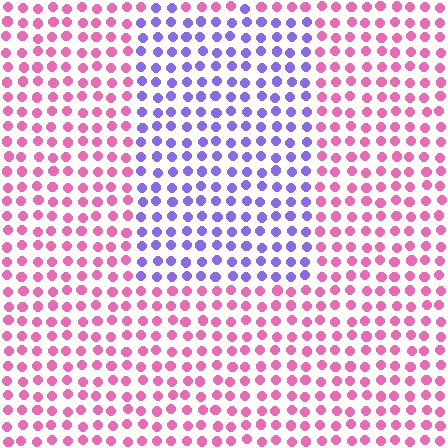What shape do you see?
I see a rectangle.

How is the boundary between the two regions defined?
The boundary is defined purely by a slight shift in hue (about 68 degrees). Spacing, size, and orientation are identical on both sides.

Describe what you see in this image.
The image is filled with small pink elements in a uniform arrangement. A rectangle-shaped region is visible where the elements are tinted to a slightly different hue, forming a subtle color boundary.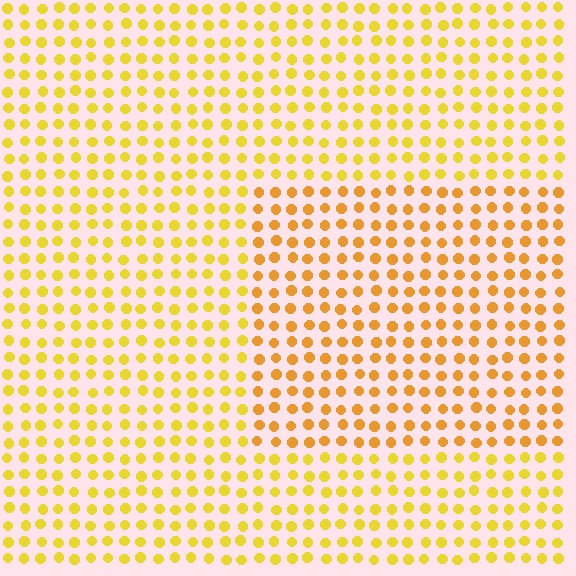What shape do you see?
I see a rectangle.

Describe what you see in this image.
The image is filled with small yellow elements in a uniform arrangement. A rectangle-shaped region is visible where the elements are tinted to a slightly different hue, forming a subtle color boundary.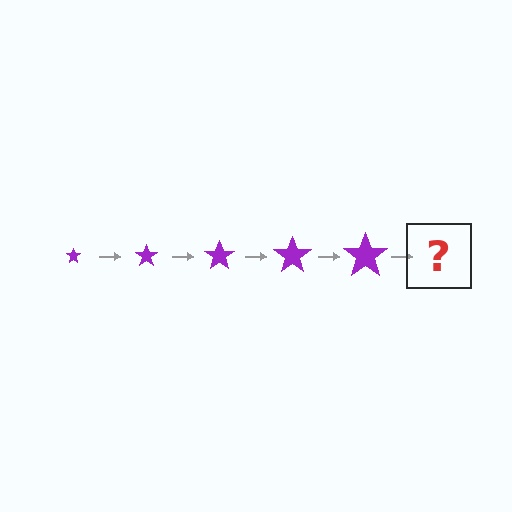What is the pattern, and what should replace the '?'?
The pattern is that the star gets progressively larger each step. The '?' should be a purple star, larger than the previous one.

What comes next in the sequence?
The next element should be a purple star, larger than the previous one.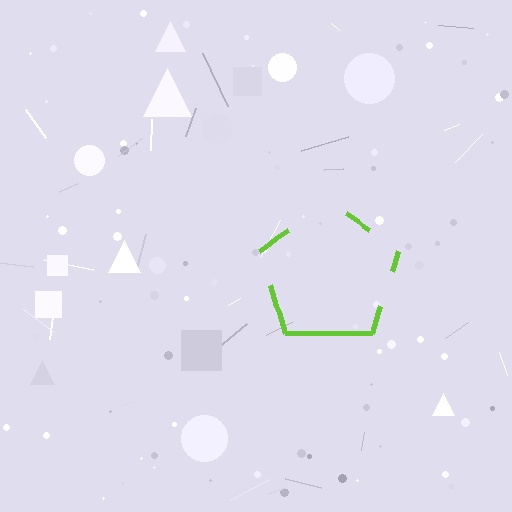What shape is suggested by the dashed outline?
The dashed outline suggests a pentagon.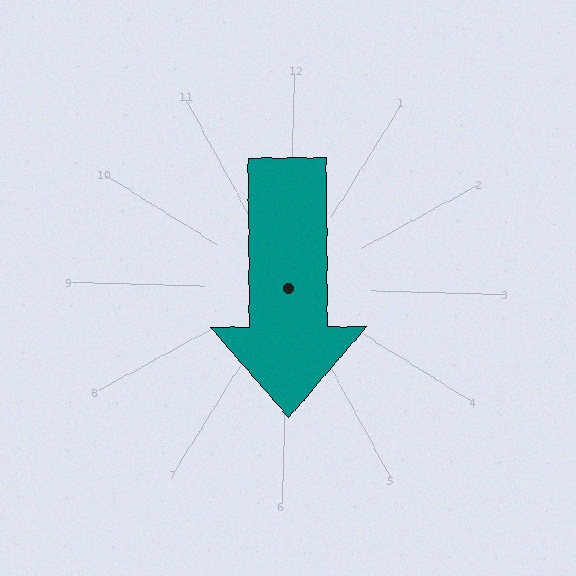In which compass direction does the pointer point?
South.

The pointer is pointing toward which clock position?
Roughly 6 o'clock.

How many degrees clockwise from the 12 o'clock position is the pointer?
Approximately 178 degrees.